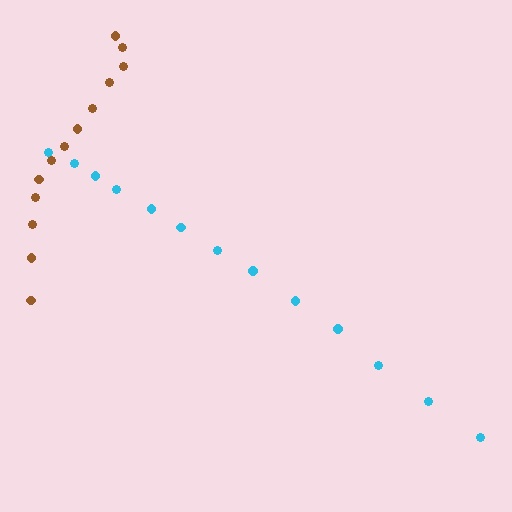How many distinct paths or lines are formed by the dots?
There are 2 distinct paths.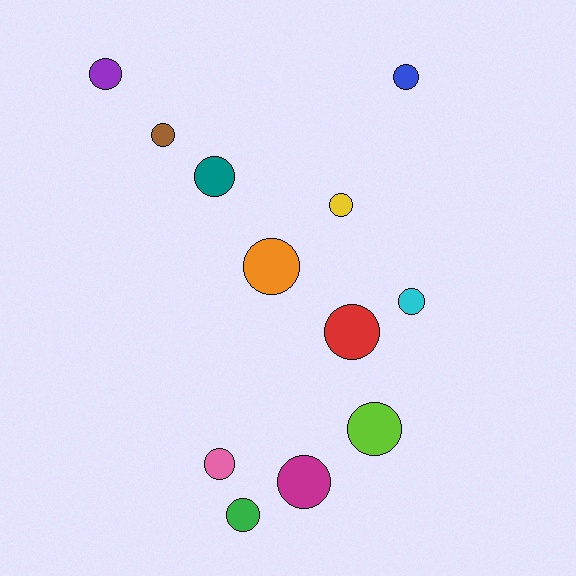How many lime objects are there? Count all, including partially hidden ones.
There is 1 lime object.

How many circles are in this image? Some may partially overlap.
There are 12 circles.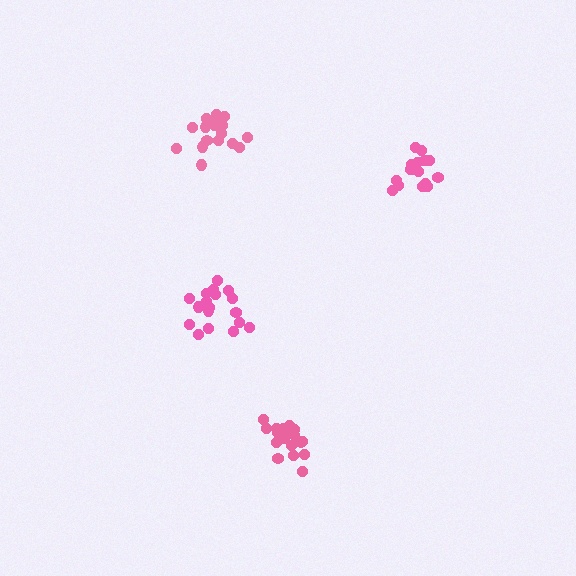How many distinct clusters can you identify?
There are 4 distinct clusters.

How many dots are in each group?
Group 1: 18 dots, Group 2: 16 dots, Group 3: 18 dots, Group 4: 18 dots (70 total).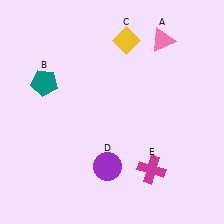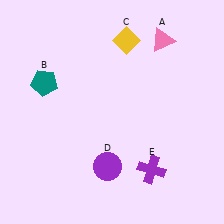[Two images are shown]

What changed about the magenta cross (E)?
In Image 1, E is magenta. In Image 2, it changed to purple.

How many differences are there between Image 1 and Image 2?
There is 1 difference between the two images.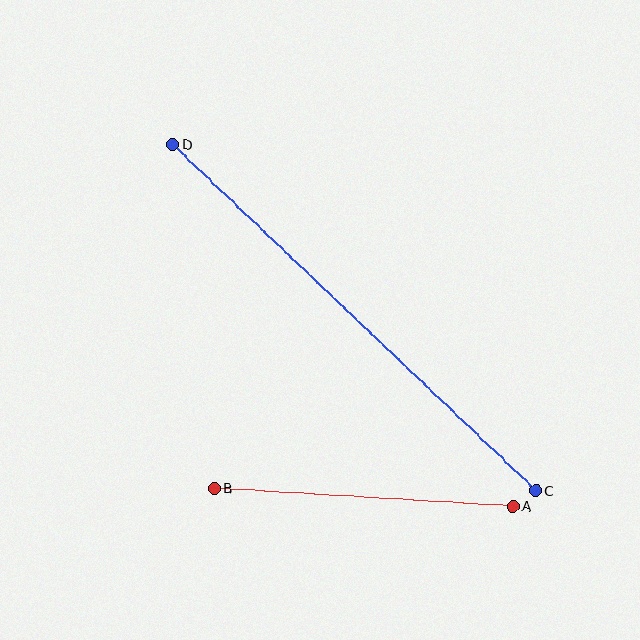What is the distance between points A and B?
The distance is approximately 299 pixels.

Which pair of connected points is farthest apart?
Points C and D are farthest apart.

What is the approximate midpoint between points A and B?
The midpoint is at approximately (364, 497) pixels.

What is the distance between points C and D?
The distance is approximately 502 pixels.